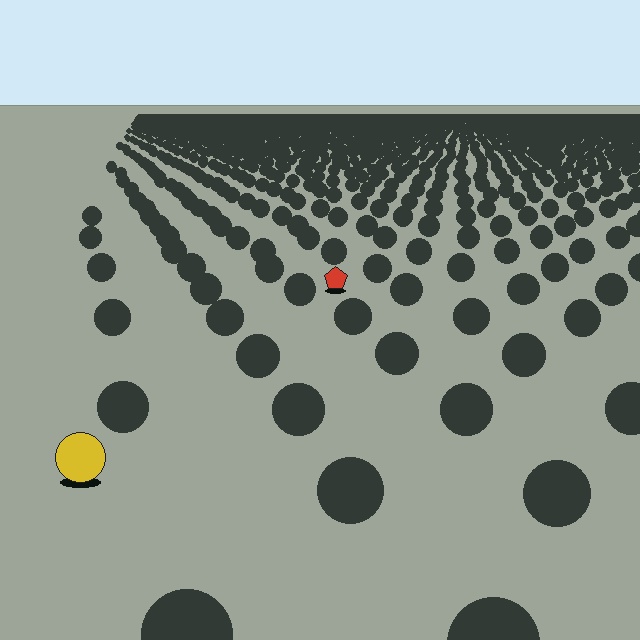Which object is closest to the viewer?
The yellow circle is closest. The texture marks near it are larger and more spread out.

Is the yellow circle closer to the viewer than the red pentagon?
Yes. The yellow circle is closer — you can tell from the texture gradient: the ground texture is coarser near it.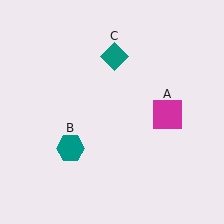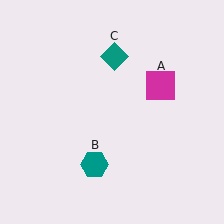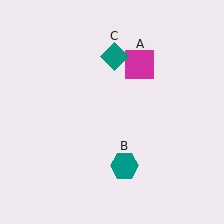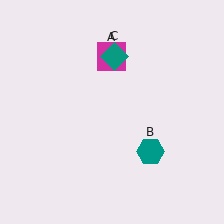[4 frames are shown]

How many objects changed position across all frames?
2 objects changed position: magenta square (object A), teal hexagon (object B).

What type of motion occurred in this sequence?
The magenta square (object A), teal hexagon (object B) rotated counterclockwise around the center of the scene.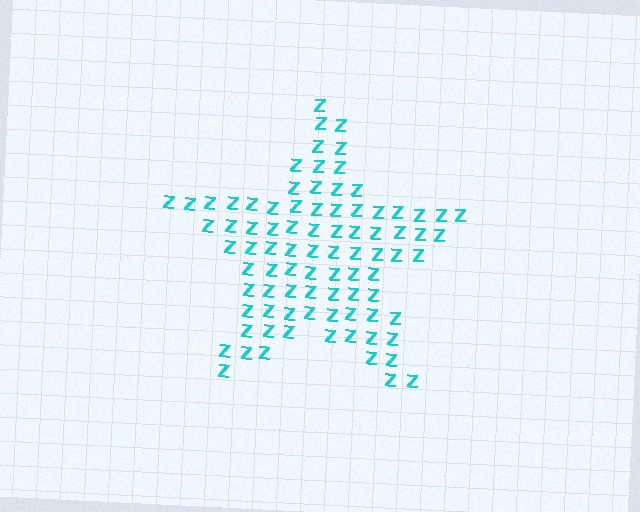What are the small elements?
The small elements are letter Z's.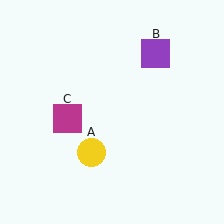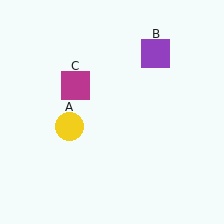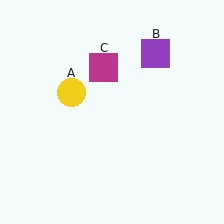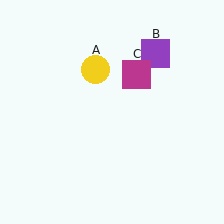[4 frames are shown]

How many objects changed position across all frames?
2 objects changed position: yellow circle (object A), magenta square (object C).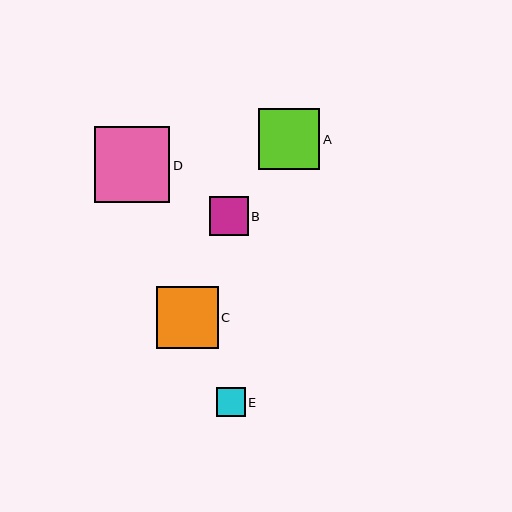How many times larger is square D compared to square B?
Square D is approximately 1.9 times the size of square B.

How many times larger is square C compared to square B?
Square C is approximately 1.6 times the size of square B.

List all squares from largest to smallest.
From largest to smallest: D, C, A, B, E.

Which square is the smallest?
Square E is the smallest with a size of approximately 29 pixels.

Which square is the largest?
Square D is the largest with a size of approximately 76 pixels.